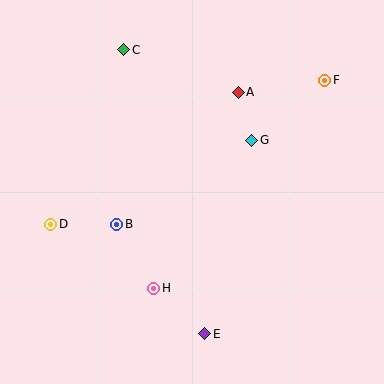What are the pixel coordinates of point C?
Point C is at (124, 50).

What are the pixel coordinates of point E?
Point E is at (205, 334).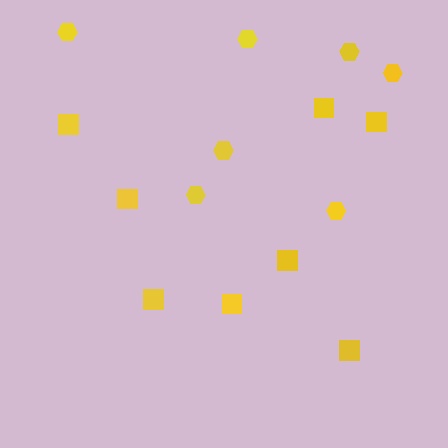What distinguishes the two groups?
There are 2 groups: one group of squares (8) and one group of hexagons (7).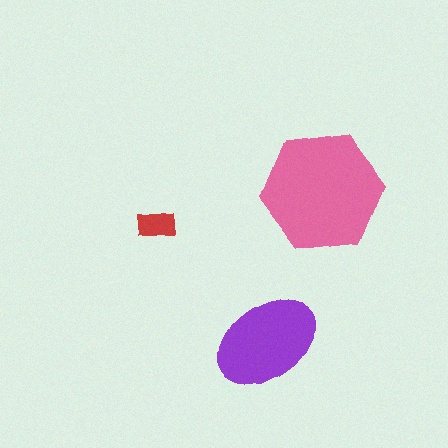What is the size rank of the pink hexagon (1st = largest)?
1st.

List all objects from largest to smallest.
The pink hexagon, the purple ellipse, the red rectangle.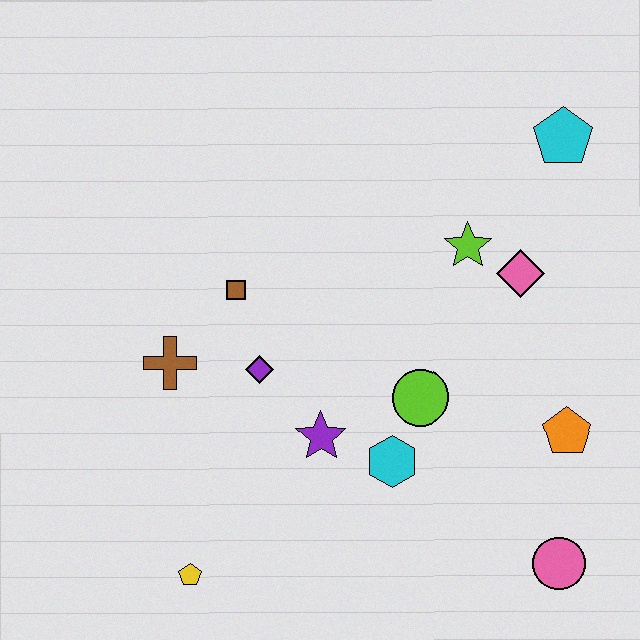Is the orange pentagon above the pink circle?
Yes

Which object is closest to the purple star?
The cyan hexagon is closest to the purple star.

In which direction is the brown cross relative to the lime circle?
The brown cross is to the left of the lime circle.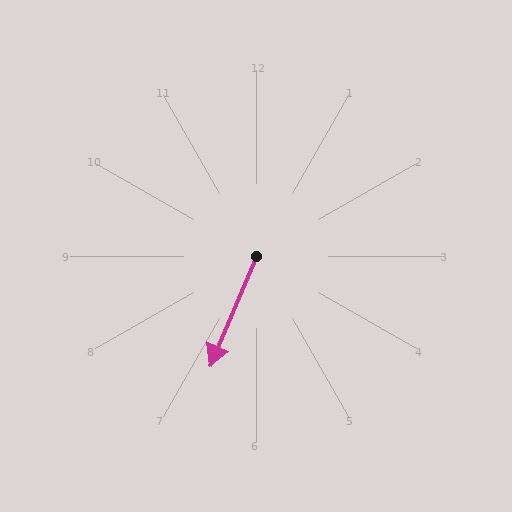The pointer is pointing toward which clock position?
Roughly 7 o'clock.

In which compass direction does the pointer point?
Southwest.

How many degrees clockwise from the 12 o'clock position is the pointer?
Approximately 203 degrees.